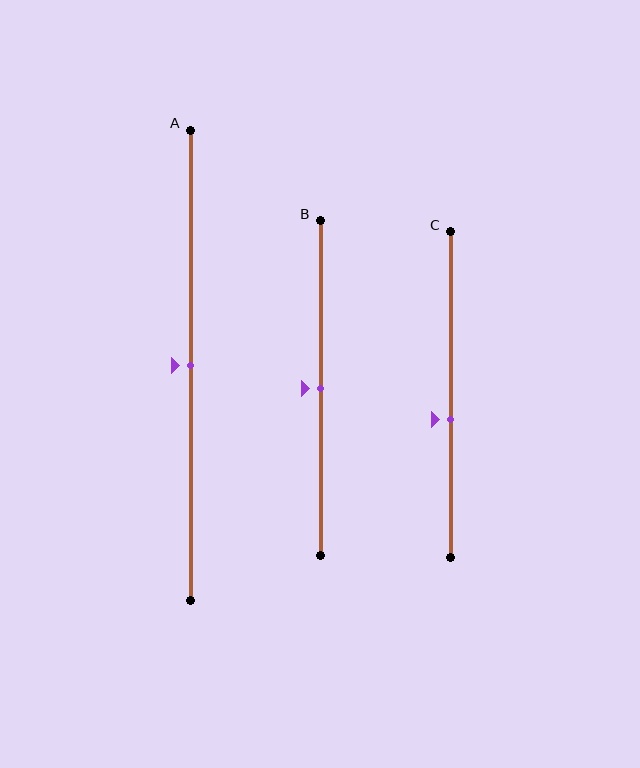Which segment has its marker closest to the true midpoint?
Segment A has its marker closest to the true midpoint.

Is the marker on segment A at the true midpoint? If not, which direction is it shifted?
Yes, the marker on segment A is at the true midpoint.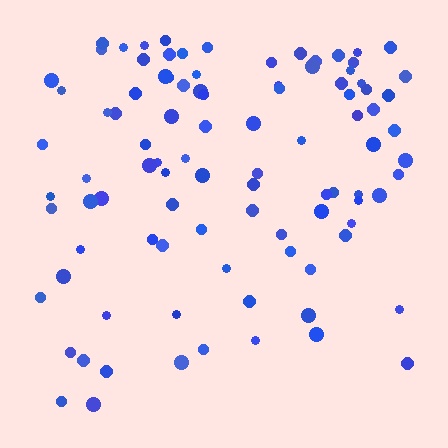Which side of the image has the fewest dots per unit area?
The bottom.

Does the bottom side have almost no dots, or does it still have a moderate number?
Still a moderate number, just noticeably fewer than the top.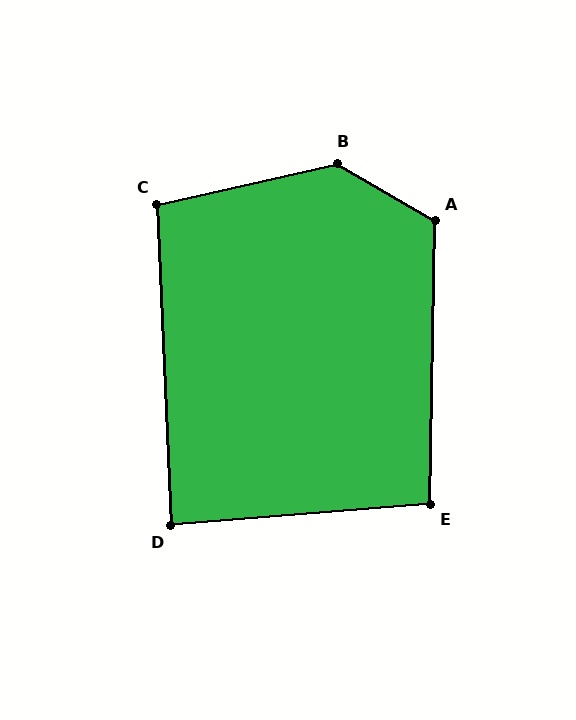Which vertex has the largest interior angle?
B, at approximately 137 degrees.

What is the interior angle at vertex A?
Approximately 119 degrees (obtuse).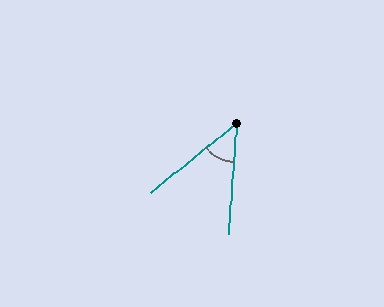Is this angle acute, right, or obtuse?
It is acute.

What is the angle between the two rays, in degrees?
Approximately 47 degrees.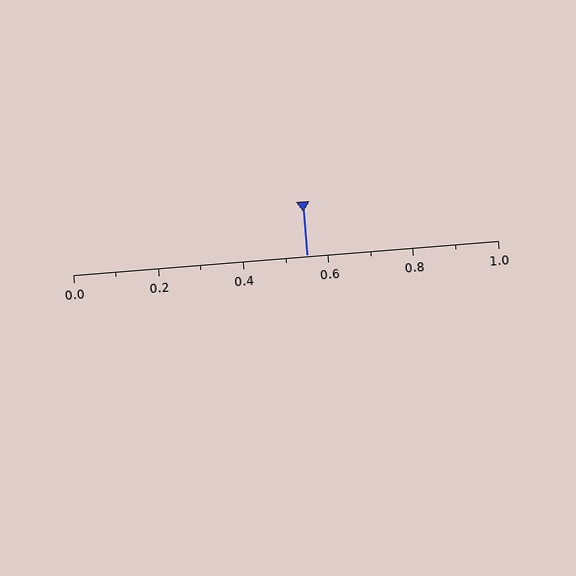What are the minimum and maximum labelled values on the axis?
The axis runs from 0.0 to 1.0.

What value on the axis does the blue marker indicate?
The marker indicates approximately 0.55.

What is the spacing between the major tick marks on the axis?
The major ticks are spaced 0.2 apart.